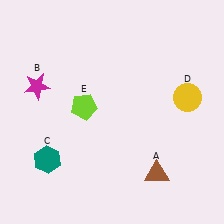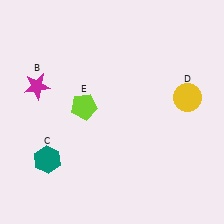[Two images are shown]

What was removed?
The brown triangle (A) was removed in Image 2.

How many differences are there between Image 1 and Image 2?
There is 1 difference between the two images.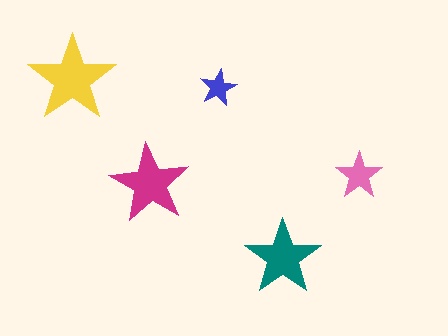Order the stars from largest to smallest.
the yellow one, the magenta one, the teal one, the pink one, the blue one.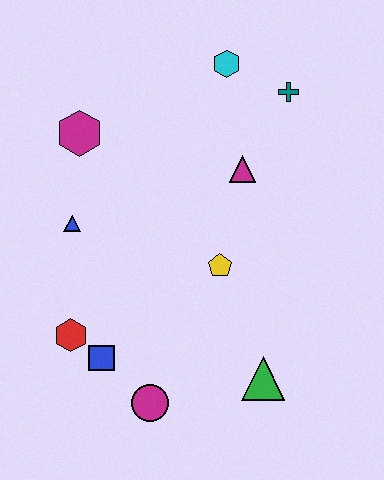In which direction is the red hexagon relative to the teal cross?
The red hexagon is below the teal cross.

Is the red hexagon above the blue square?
Yes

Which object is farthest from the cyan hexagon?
The magenta circle is farthest from the cyan hexagon.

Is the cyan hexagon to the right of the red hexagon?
Yes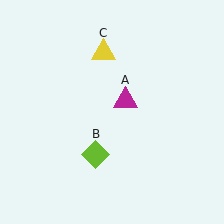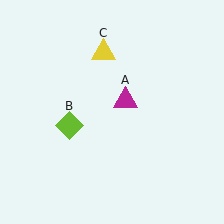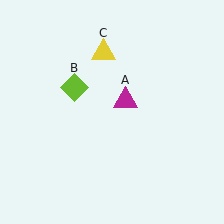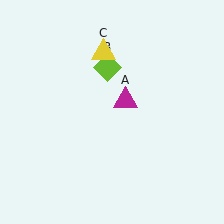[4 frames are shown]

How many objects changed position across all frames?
1 object changed position: lime diamond (object B).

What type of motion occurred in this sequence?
The lime diamond (object B) rotated clockwise around the center of the scene.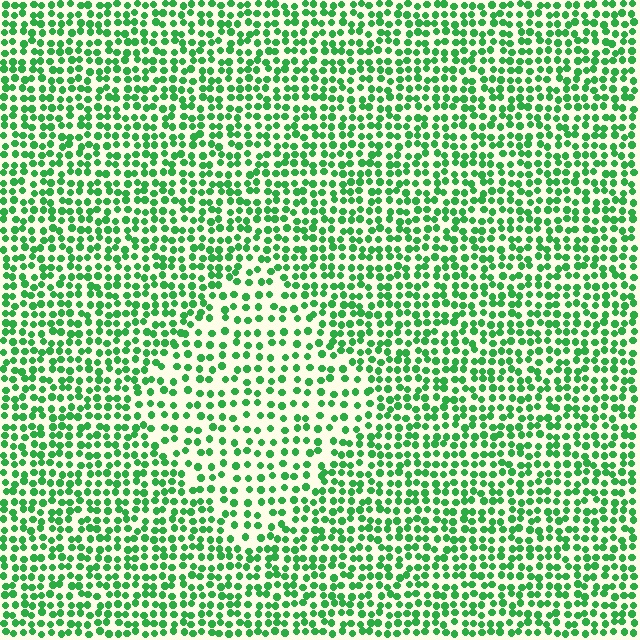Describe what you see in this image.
The image contains small green elements arranged at two different densities. A diamond-shaped region is visible where the elements are less densely packed than the surrounding area.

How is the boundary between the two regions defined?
The boundary is defined by a change in element density (approximately 1.7x ratio). All elements are the same color, size, and shape.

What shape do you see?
I see a diamond.